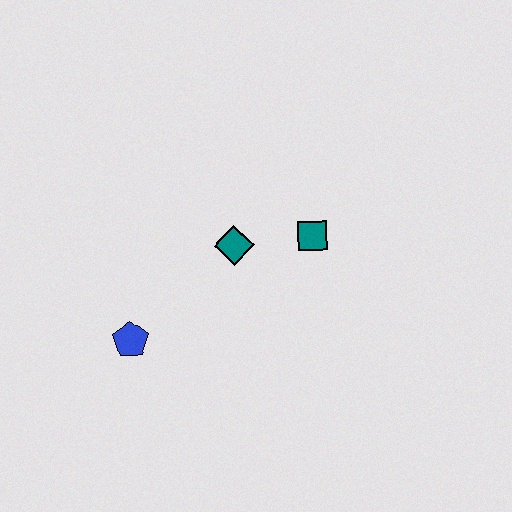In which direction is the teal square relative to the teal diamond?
The teal square is to the right of the teal diamond.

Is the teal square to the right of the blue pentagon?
Yes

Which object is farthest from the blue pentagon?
The teal square is farthest from the blue pentagon.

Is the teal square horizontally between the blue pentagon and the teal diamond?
No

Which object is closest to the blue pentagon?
The teal diamond is closest to the blue pentagon.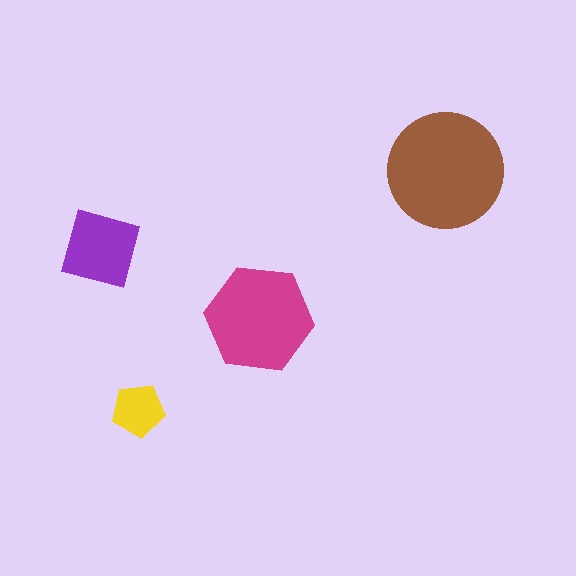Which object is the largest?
The brown circle.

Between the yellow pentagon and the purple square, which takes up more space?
The purple square.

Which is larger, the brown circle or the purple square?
The brown circle.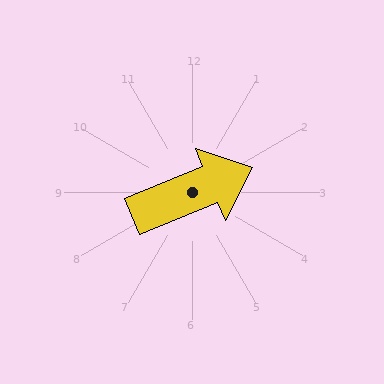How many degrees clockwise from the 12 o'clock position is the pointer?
Approximately 68 degrees.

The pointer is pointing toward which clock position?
Roughly 2 o'clock.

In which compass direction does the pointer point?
East.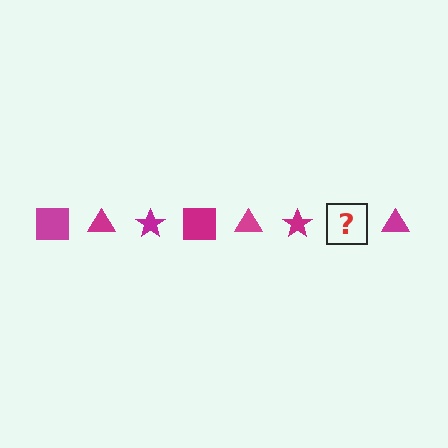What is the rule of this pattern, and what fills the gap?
The rule is that the pattern cycles through square, triangle, star shapes in magenta. The gap should be filled with a magenta square.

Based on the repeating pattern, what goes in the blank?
The blank should be a magenta square.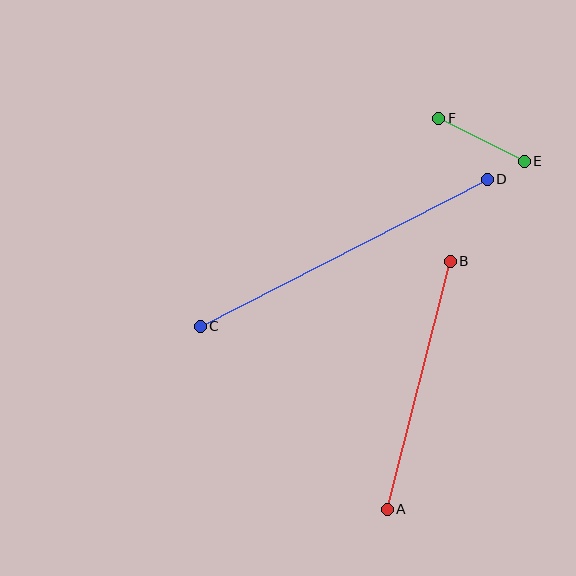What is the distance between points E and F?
The distance is approximately 96 pixels.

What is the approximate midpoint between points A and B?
The midpoint is at approximately (419, 385) pixels.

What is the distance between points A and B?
The distance is approximately 256 pixels.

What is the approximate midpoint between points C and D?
The midpoint is at approximately (344, 253) pixels.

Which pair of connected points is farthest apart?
Points C and D are farthest apart.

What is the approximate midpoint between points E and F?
The midpoint is at approximately (481, 140) pixels.